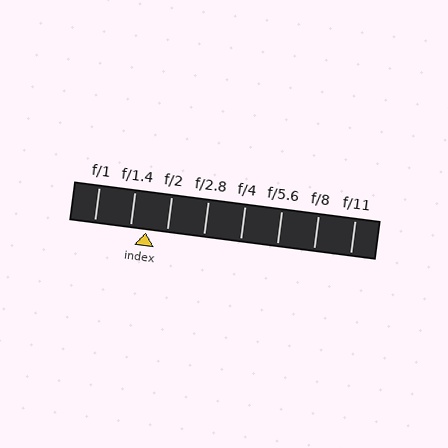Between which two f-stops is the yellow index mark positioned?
The index mark is between f/1.4 and f/2.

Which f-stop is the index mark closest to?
The index mark is closest to f/1.4.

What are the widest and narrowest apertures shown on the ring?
The widest aperture shown is f/1 and the narrowest is f/11.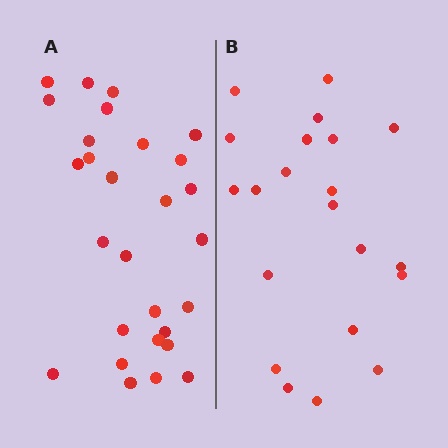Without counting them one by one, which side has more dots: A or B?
Region A (the left region) has more dots.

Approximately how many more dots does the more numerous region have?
Region A has roughly 8 or so more dots than region B.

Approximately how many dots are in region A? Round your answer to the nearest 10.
About 30 dots. (The exact count is 28, which rounds to 30.)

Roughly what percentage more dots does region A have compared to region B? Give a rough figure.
About 35% more.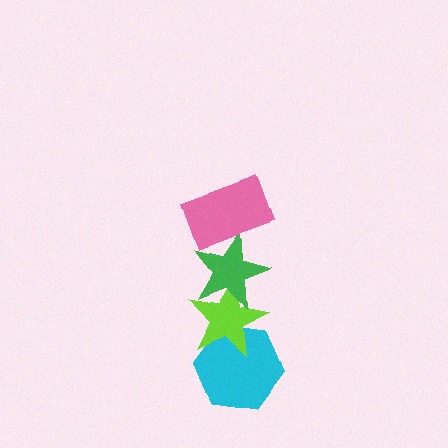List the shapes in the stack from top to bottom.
From top to bottom: the pink rectangle, the green star, the lime star, the cyan hexagon.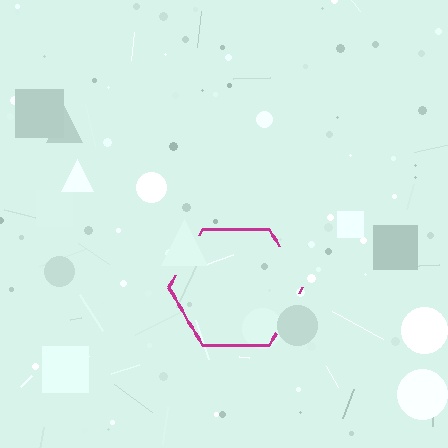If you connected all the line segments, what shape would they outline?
They would outline a hexagon.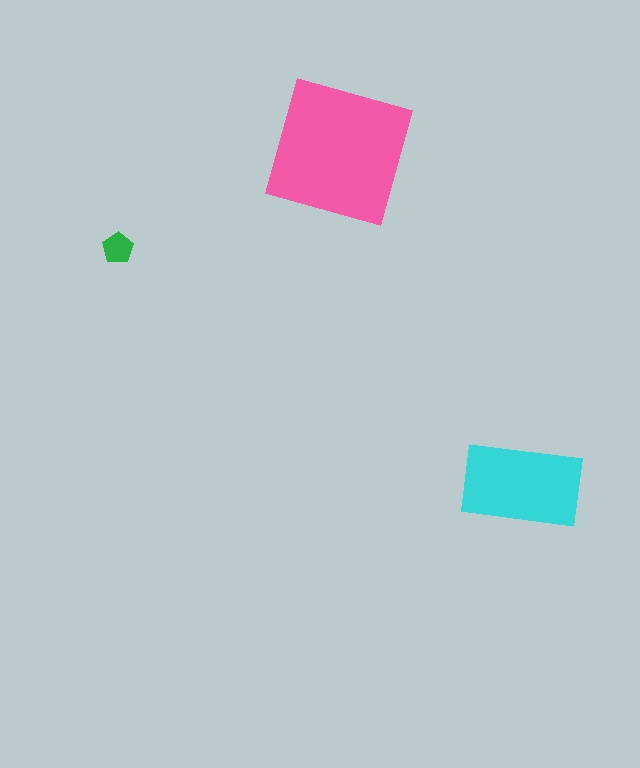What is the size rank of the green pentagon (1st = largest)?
3rd.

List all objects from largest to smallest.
The pink square, the cyan rectangle, the green pentagon.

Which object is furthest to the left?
The green pentagon is leftmost.